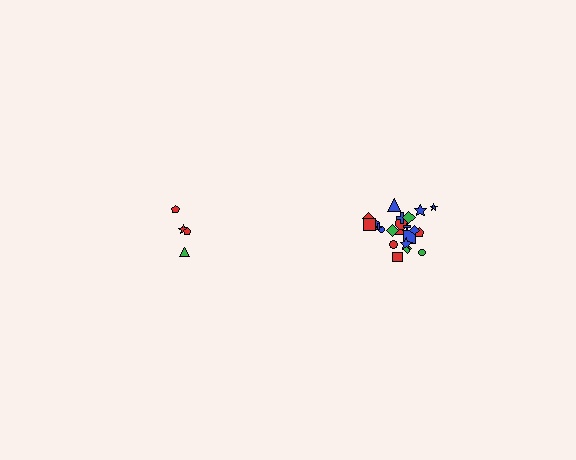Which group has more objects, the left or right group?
The right group.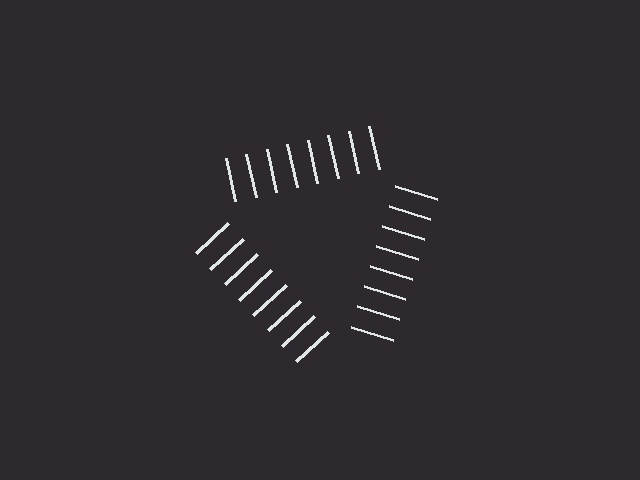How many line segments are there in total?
24 — 8 along each of the 3 edges.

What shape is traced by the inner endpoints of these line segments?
An illusory triangle — the line segments terminate on its edges but no continuous stroke is drawn.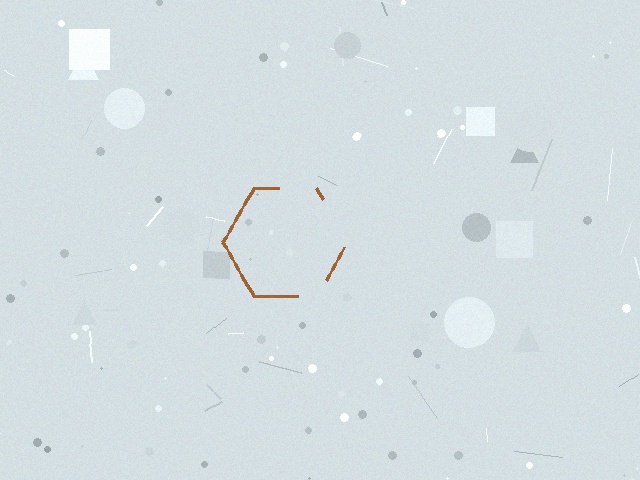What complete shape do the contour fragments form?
The contour fragments form a hexagon.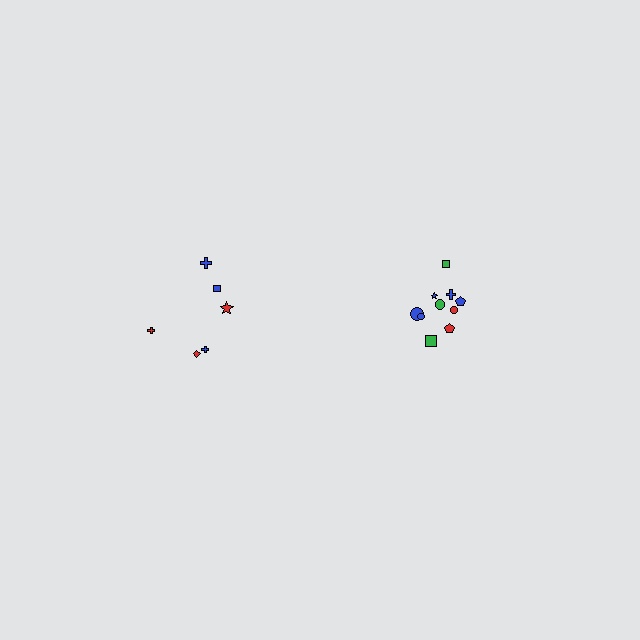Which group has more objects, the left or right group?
The right group.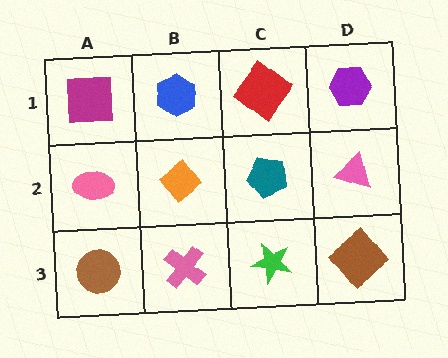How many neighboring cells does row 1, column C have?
3.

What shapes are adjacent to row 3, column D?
A pink triangle (row 2, column D), a green star (row 3, column C).